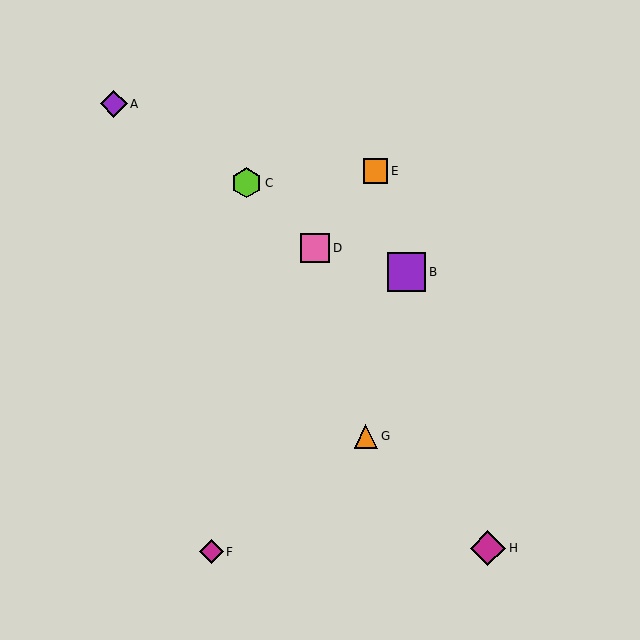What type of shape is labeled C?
Shape C is a lime hexagon.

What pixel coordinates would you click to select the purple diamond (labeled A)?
Click at (114, 104) to select the purple diamond A.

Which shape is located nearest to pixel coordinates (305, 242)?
The pink square (labeled D) at (315, 248) is nearest to that location.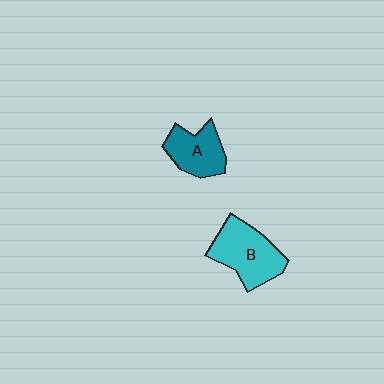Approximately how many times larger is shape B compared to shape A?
Approximately 1.4 times.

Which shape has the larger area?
Shape B (cyan).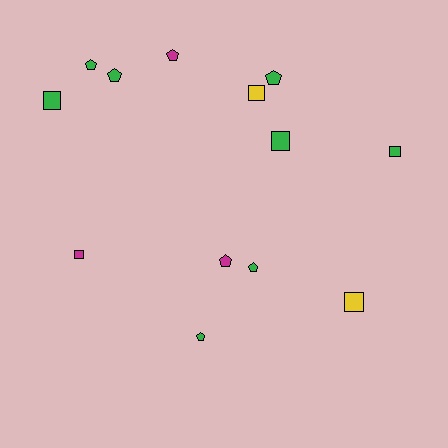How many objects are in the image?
There are 13 objects.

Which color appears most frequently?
Green, with 8 objects.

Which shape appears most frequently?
Pentagon, with 7 objects.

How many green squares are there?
There are 3 green squares.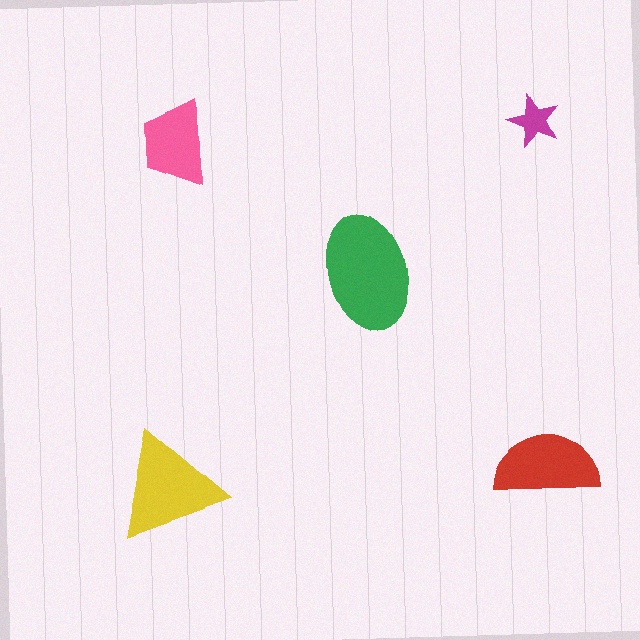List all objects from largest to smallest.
The green ellipse, the yellow triangle, the red semicircle, the pink trapezoid, the magenta star.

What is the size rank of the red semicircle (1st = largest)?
3rd.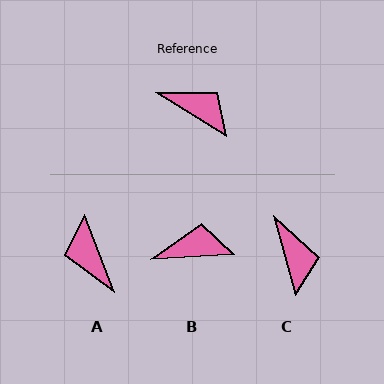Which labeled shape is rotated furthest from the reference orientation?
A, about 144 degrees away.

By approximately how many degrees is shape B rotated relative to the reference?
Approximately 36 degrees counter-clockwise.